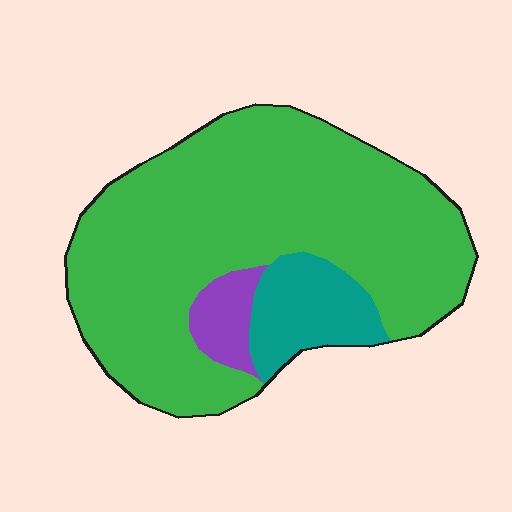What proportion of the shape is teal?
Teal takes up about one eighth (1/8) of the shape.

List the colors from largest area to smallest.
From largest to smallest: green, teal, purple.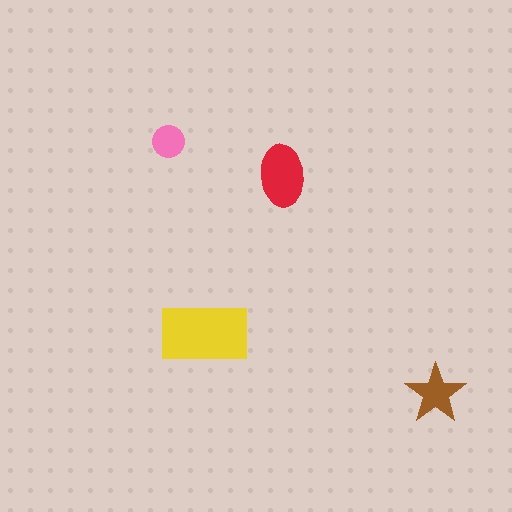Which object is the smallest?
The pink circle.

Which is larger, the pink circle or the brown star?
The brown star.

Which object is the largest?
The yellow rectangle.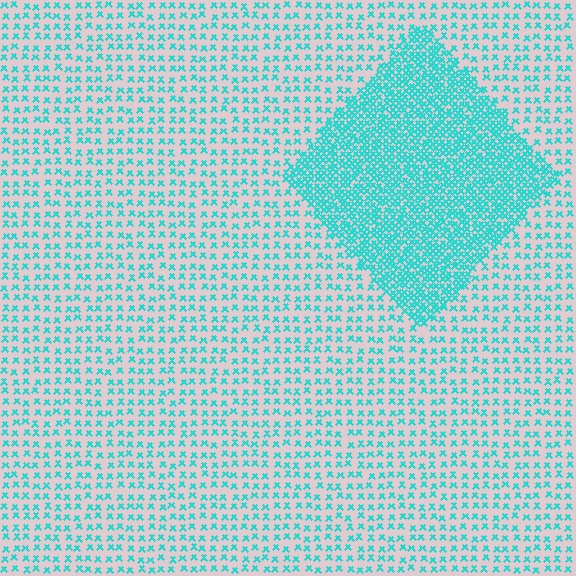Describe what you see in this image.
The image contains small cyan elements arranged at two different densities. A diamond-shaped region is visible where the elements are more densely packed than the surrounding area.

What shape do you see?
I see a diamond.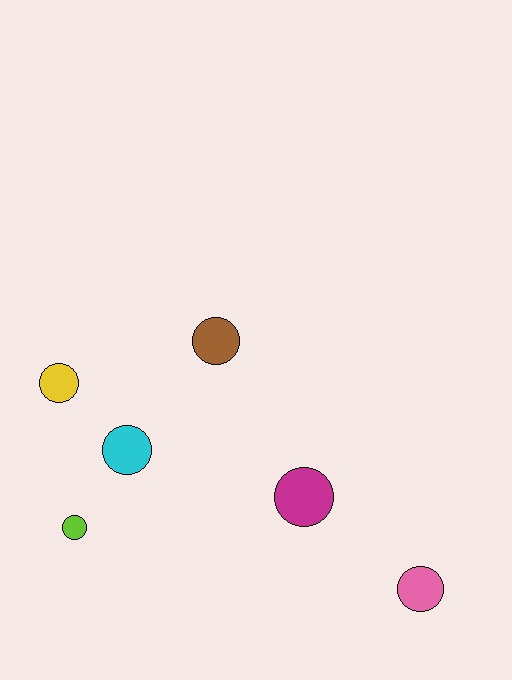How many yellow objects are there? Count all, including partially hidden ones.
There is 1 yellow object.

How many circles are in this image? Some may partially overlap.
There are 6 circles.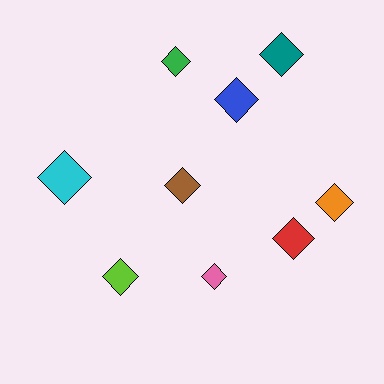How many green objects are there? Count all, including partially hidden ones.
There is 1 green object.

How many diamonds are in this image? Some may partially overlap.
There are 9 diamonds.